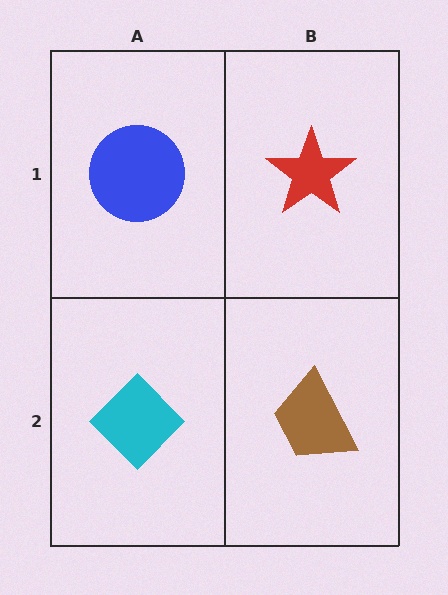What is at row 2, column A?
A cyan diamond.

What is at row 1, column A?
A blue circle.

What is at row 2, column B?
A brown trapezoid.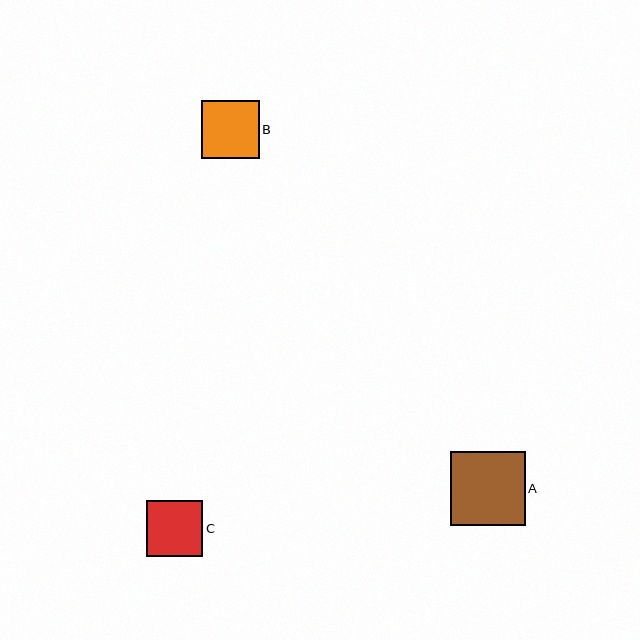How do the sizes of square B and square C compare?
Square B and square C are approximately the same size.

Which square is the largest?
Square A is the largest with a size of approximately 74 pixels.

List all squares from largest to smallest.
From largest to smallest: A, B, C.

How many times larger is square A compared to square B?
Square A is approximately 1.3 times the size of square B.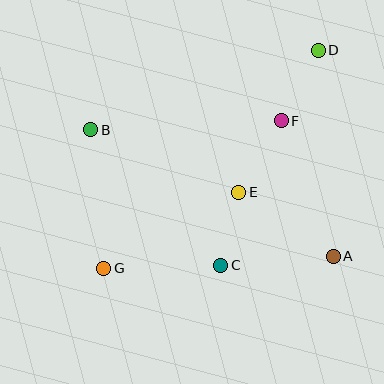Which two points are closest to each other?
Points C and E are closest to each other.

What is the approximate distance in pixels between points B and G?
The distance between B and G is approximately 139 pixels.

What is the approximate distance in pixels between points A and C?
The distance between A and C is approximately 113 pixels.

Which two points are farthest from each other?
Points D and G are farthest from each other.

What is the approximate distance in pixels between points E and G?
The distance between E and G is approximately 155 pixels.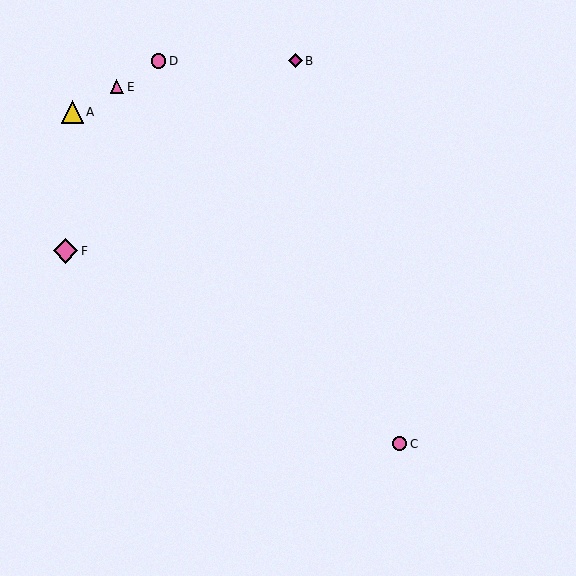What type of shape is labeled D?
Shape D is a pink circle.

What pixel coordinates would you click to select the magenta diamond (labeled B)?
Click at (295, 61) to select the magenta diamond B.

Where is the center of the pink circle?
The center of the pink circle is at (159, 61).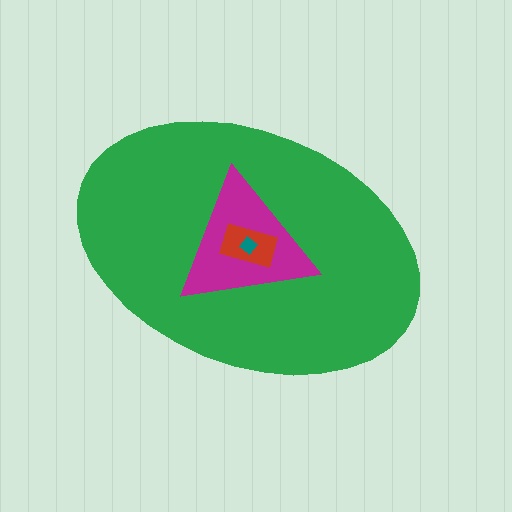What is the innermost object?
The teal diamond.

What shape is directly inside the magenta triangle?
The red rectangle.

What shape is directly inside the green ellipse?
The magenta triangle.